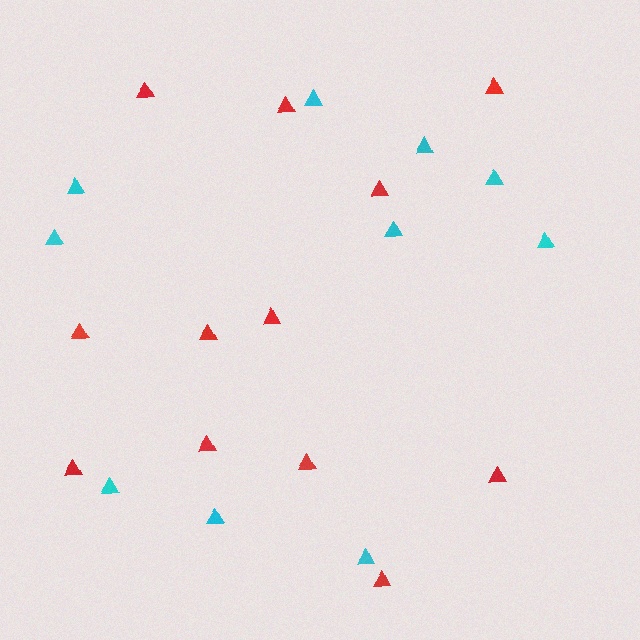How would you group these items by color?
There are 2 groups: one group of red triangles (12) and one group of cyan triangles (10).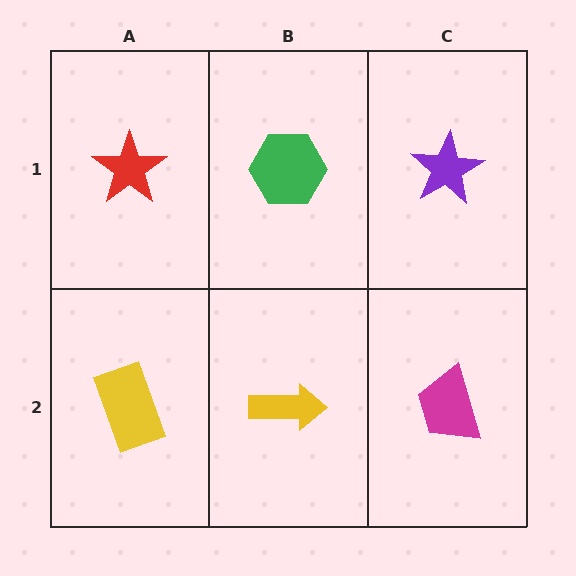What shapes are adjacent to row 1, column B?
A yellow arrow (row 2, column B), a red star (row 1, column A), a purple star (row 1, column C).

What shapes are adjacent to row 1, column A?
A yellow rectangle (row 2, column A), a green hexagon (row 1, column B).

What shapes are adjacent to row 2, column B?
A green hexagon (row 1, column B), a yellow rectangle (row 2, column A), a magenta trapezoid (row 2, column C).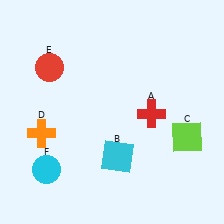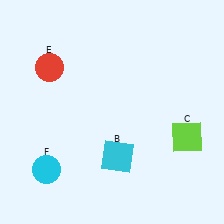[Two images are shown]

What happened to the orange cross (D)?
The orange cross (D) was removed in Image 2. It was in the bottom-left area of Image 1.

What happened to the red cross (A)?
The red cross (A) was removed in Image 2. It was in the bottom-right area of Image 1.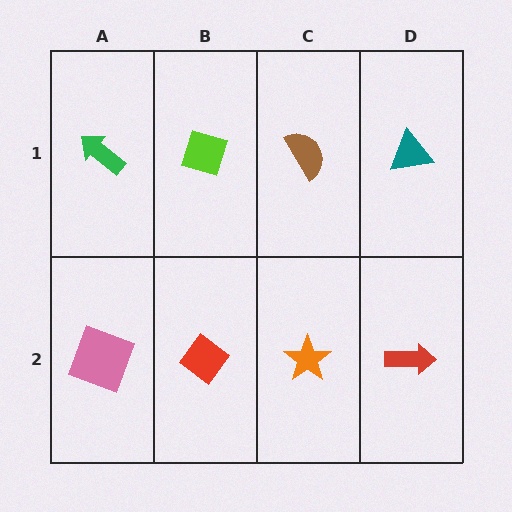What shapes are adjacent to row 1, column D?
A red arrow (row 2, column D), a brown semicircle (row 1, column C).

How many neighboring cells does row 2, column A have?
2.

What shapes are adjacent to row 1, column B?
A red diamond (row 2, column B), a green arrow (row 1, column A), a brown semicircle (row 1, column C).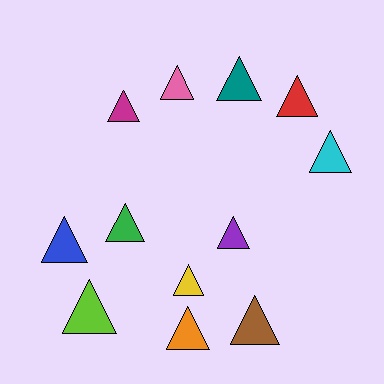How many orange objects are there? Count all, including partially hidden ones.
There is 1 orange object.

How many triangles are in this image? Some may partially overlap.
There are 12 triangles.